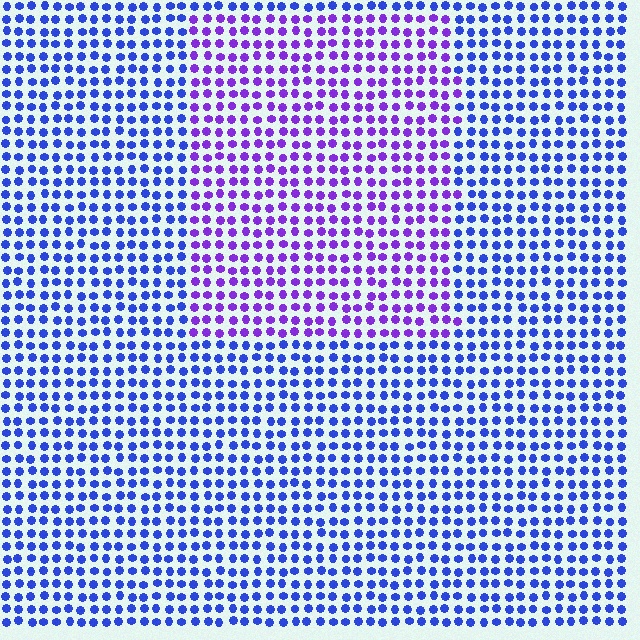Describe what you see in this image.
The image is filled with small blue elements in a uniform arrangement. A rectangle-shaped region is visible where the elements are tinted to a slightly different hue, forming a subtle color boundary.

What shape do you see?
I see a rectangle.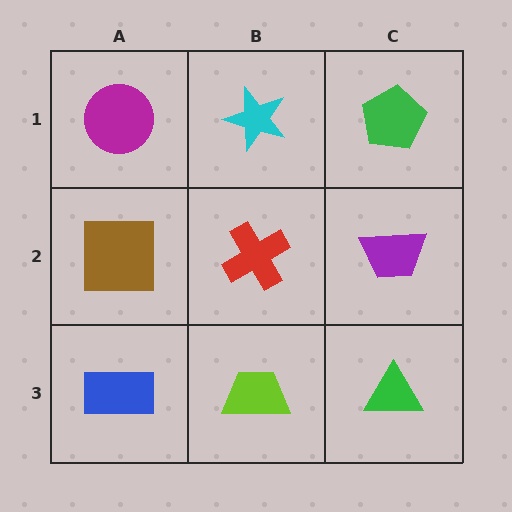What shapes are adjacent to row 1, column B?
A red cross (row 2, column B), a magenta circle (row 1, column A), a green pentagon (row 1, column C).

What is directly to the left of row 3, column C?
A lime trapezoid.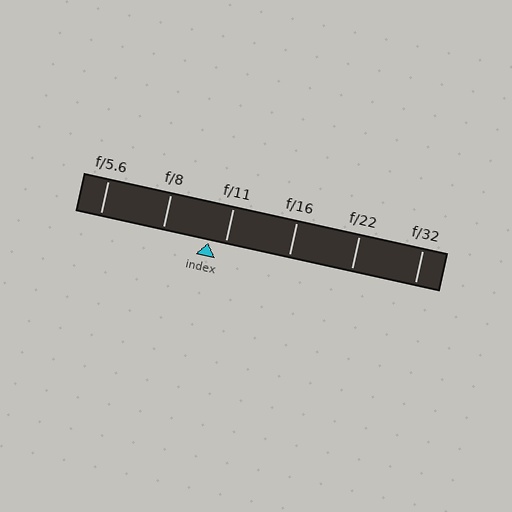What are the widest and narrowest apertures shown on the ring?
The widest aperture shown is f/5.6 and the narrowest is f/32.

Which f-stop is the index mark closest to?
The index mark is closest to f/11.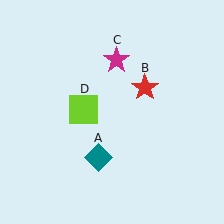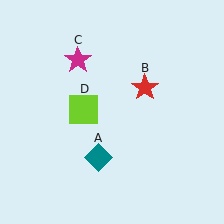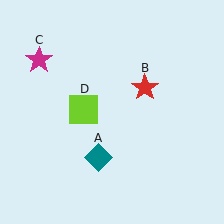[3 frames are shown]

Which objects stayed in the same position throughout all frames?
Teal diamond (object A) and red star (object B) and lime square (object D) remained stationary.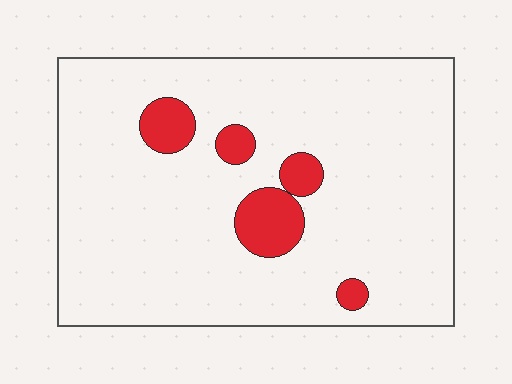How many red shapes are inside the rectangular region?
5.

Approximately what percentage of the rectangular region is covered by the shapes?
Approximately 10%.